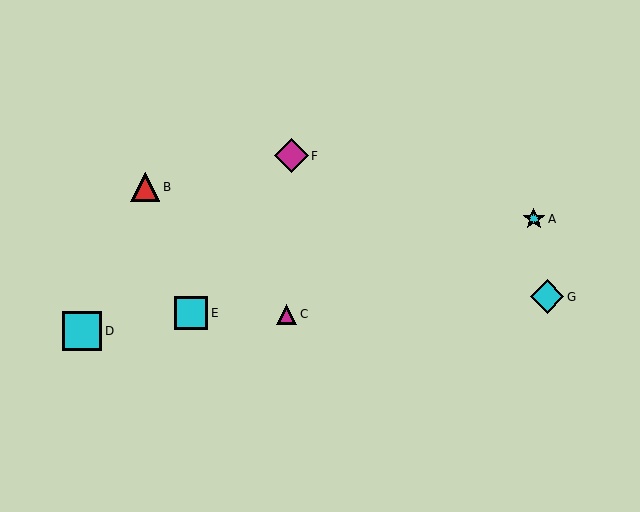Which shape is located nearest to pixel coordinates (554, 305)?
The cyan diamond (labeled G) at (547, 297) is nearest to that location.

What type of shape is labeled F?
Shape F is a magenta diamond.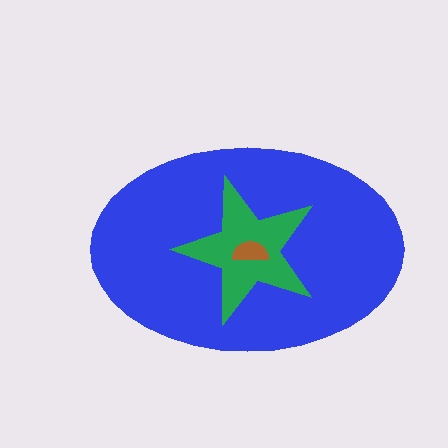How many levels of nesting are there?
3.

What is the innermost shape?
The brown semicircle.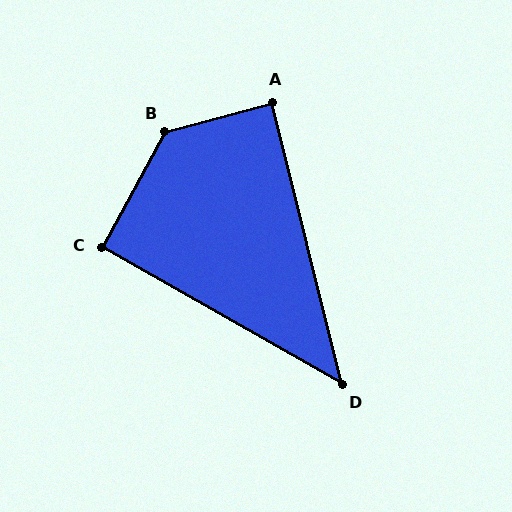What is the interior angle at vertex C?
Approximately 91 degrees (approximately right).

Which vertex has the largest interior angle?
B, at approximately 134 degrees.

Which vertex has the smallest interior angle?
D, at approximately 46 degrees.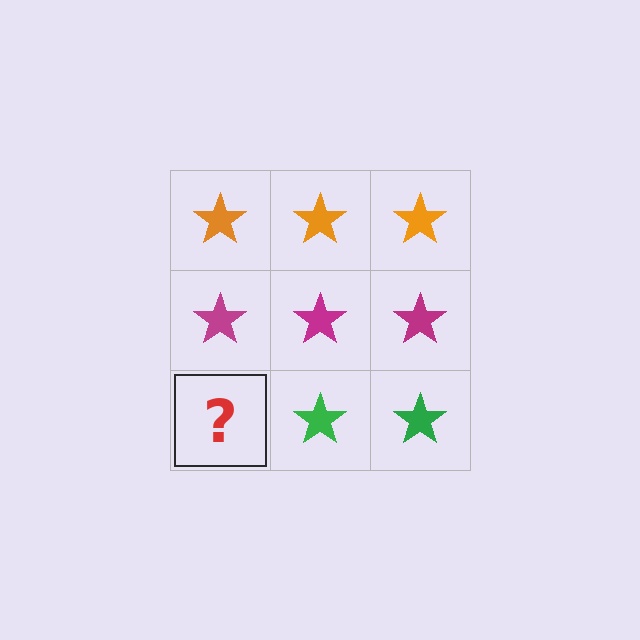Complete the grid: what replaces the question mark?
The question mark should be replaced with a green star.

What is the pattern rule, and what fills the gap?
The rule is that each row has a consistent color. The gap should be filled with a green star.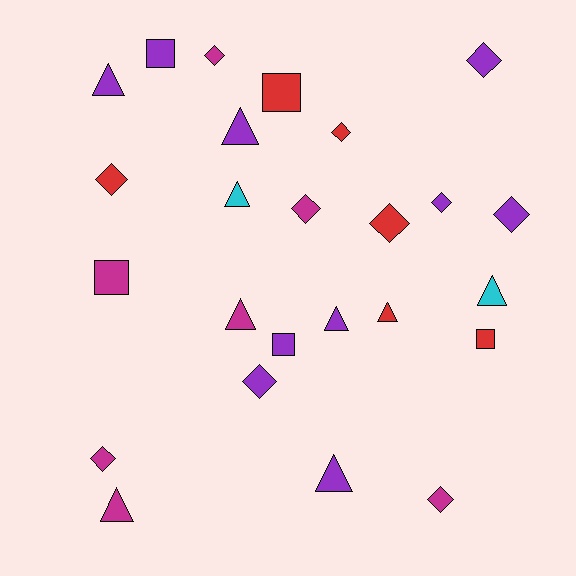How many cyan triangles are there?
There are 2 cyan triangles.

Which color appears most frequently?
Purple, with 10 objects.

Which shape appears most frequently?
Diamond, with 11 objects.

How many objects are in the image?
There are 25 objects.